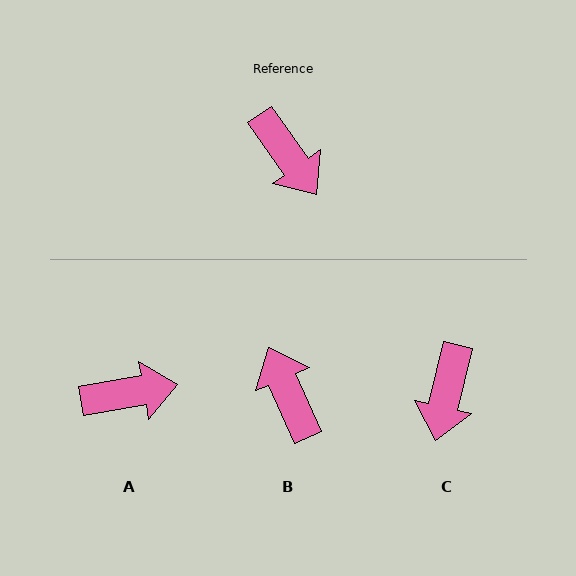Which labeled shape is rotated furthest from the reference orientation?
B, about 168 degrees away.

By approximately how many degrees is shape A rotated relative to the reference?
Approximately 65 degrees counter-clockwise.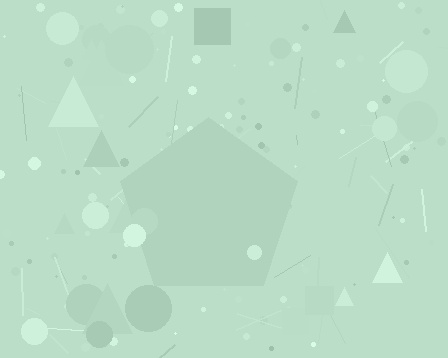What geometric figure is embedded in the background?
A pentagon is embedded in the background.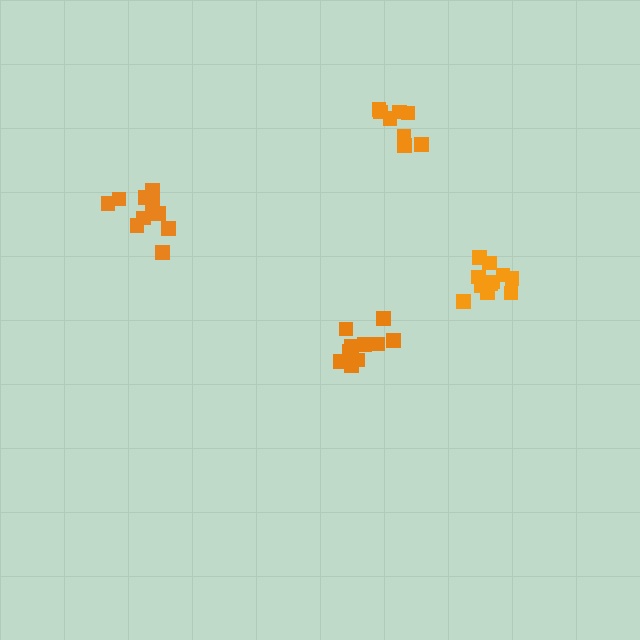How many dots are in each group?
Group 1: 8 dots, Group 2: 11 dots, Group 3: 11 dots, Group 4: 10 dots (40 total).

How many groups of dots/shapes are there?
There are 4 groups.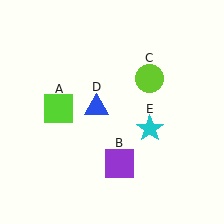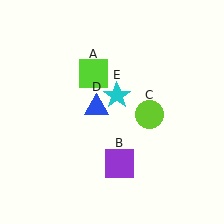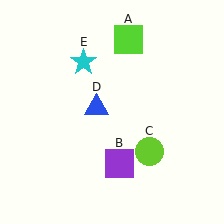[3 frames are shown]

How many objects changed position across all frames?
3 objects changed position: lime square (object A), lime circle (object C), cyan star (object E).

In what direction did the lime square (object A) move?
The lime square (object A) moved up and to the right.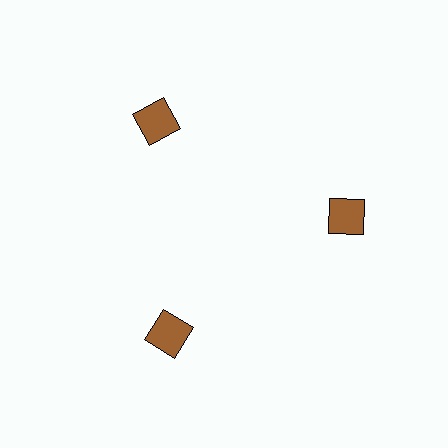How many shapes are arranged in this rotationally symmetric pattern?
There are 3 shapes, arranged in 3 groups of 1.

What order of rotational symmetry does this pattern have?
This pattern has 3-fold rotational symmetry.